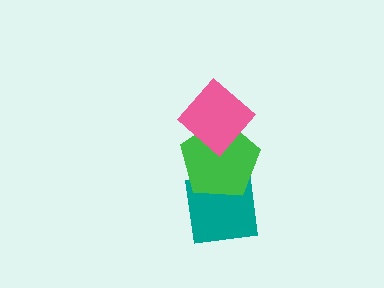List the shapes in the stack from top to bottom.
From top to bottom: the pink diamond, the green pentagon, the teal square.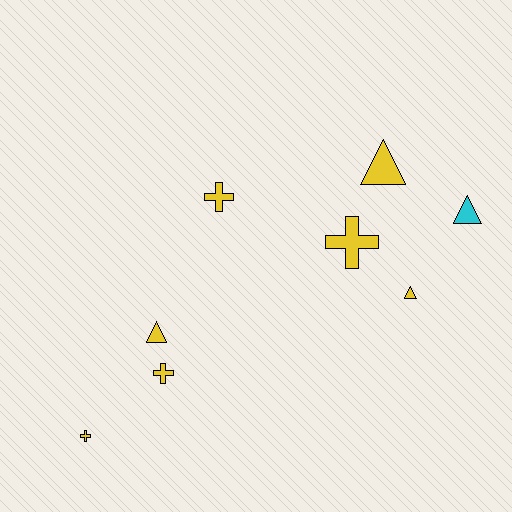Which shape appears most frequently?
Triangle, with 4 objects.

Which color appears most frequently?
Yellow, with 7 objects.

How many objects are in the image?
There are 8 objects.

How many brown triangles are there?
There are no brown triangles.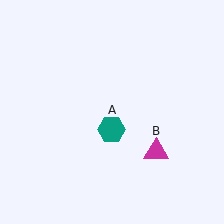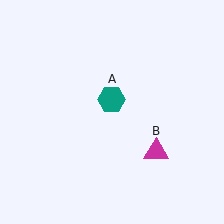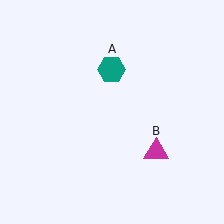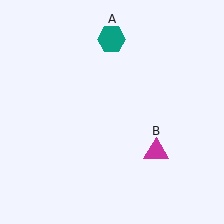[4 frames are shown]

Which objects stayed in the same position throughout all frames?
Magenta triangle (object B) remained stationary.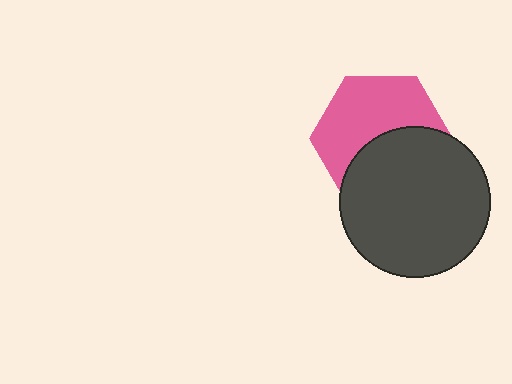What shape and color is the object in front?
The object in front is a dark gray circle.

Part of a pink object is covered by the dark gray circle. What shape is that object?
It is a hexagon.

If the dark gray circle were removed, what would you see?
You would see the complete pink hexagon.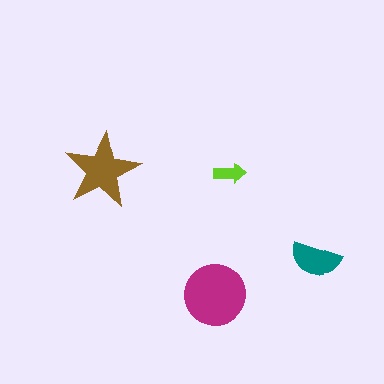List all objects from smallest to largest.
The lime arrow, the teal semicircle, the brown star, the magenta circle.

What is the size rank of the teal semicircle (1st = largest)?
3rd.